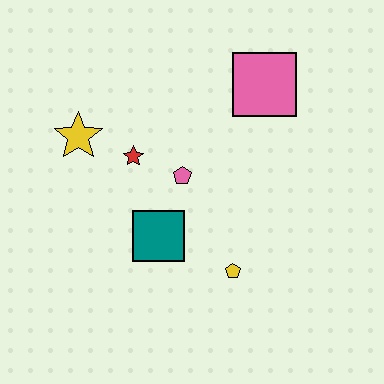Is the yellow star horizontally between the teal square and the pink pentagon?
No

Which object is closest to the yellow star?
The red star is closest to the yellow star.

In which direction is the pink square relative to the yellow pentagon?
The pink square is above the yellow pentagon.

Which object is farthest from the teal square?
The pink square is farthest from the teal square.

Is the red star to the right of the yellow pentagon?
No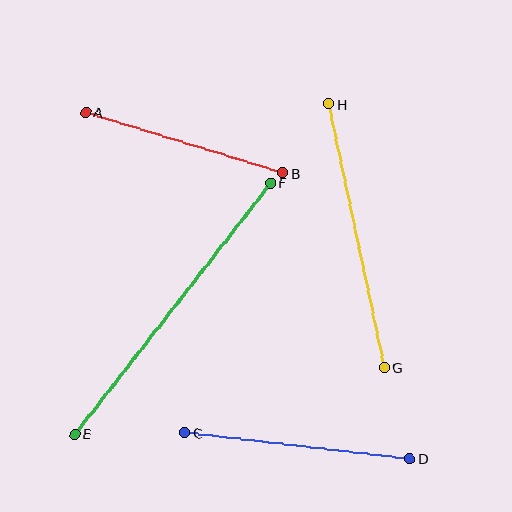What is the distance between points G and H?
The distance is approximately 269 pixels.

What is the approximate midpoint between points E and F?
The midpoint is at approximately (173, 308) pixels.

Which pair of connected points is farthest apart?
Points E and F are farthest apart.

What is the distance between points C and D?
The distance is approximately 226 pixels.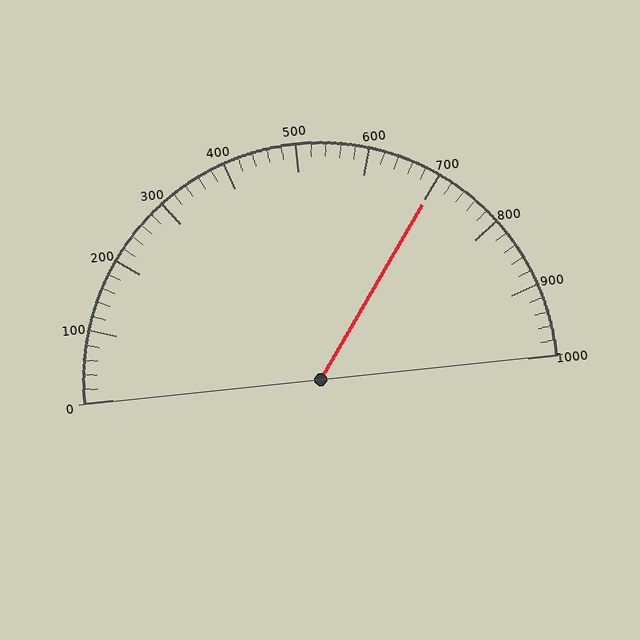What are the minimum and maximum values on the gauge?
The gauge ranges from 0 to 1000.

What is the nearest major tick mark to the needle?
The nearest major tick mark is 700.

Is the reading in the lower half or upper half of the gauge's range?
The reading is in the upper half of the range (0 to 1000).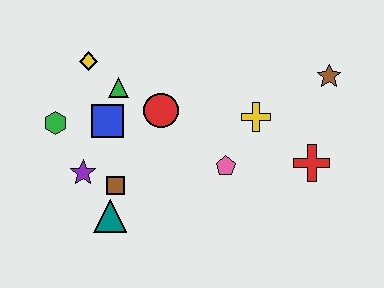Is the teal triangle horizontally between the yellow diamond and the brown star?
Yes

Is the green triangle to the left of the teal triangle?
No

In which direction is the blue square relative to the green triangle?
The blue square is below the green triangle.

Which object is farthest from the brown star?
The green hexagon is farthest from the brown star.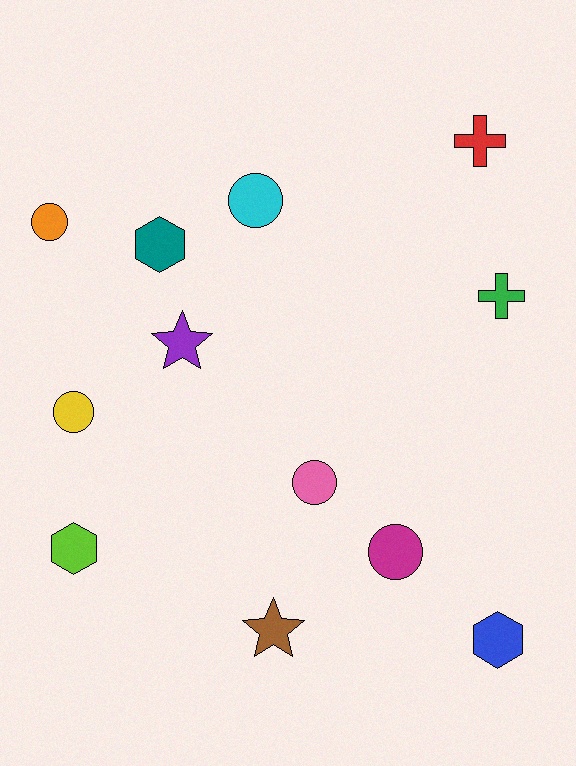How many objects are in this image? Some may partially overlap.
There are 12 objects.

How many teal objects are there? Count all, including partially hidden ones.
There is 1 teal object.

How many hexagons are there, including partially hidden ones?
There are 3 hexagons.